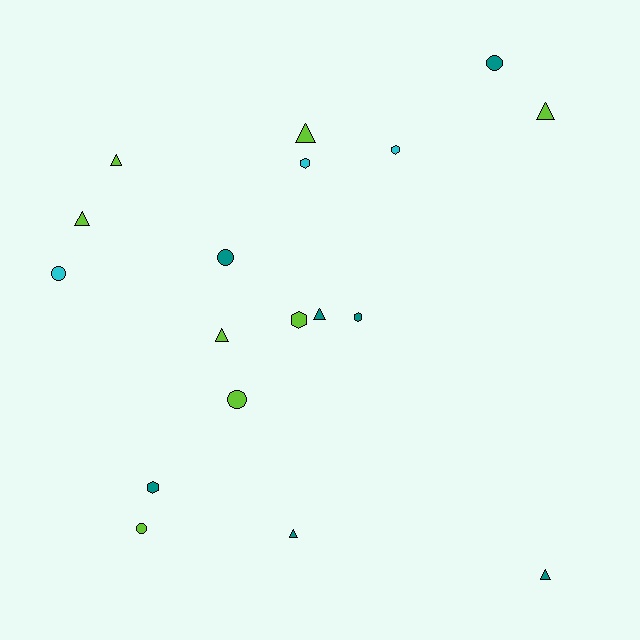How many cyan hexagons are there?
There are 2 cyan hexagons.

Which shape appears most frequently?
Triangle, with 8 objects.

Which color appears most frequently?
Lime, with 8 objects.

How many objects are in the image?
There are 18 objects.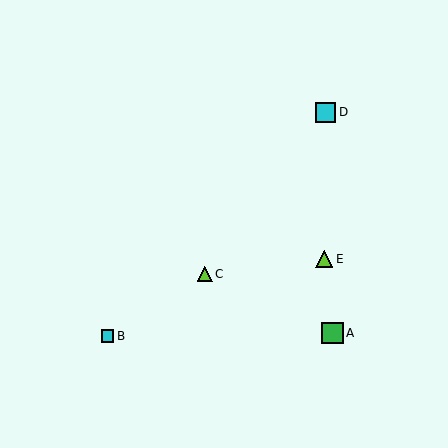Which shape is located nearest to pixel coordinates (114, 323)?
The cyan square (labeled B) at (108, 336) is nearest to that location.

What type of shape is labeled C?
Shape C is a lime triangle.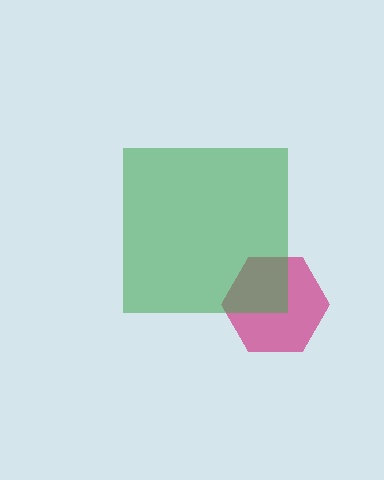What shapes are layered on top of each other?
The layered shapes are: a magenta hexagon, a green square.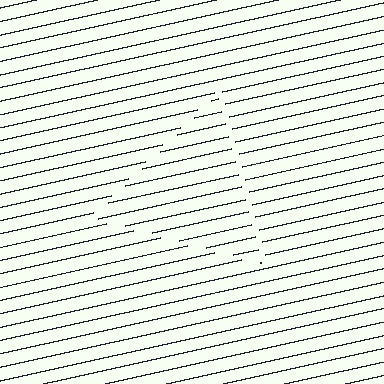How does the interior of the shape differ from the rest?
The interior of the shape contains the same grating, shifted by half a period — the contour is defined by the phase discontinuity where line-ends from the inner and outer gratings abut.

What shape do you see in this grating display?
An illusory triangle. The interior of the shape contains the same grating, shifted by half a period — the contour is defined by the phase discontinuity where line-ends from the inner and outer gratings abut.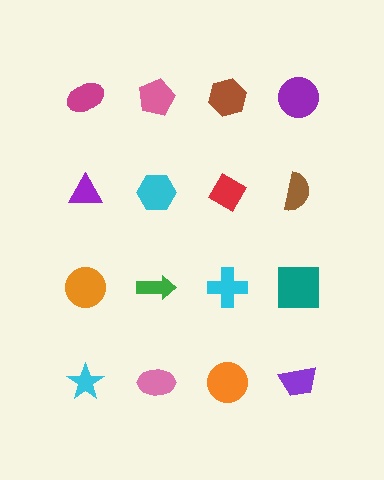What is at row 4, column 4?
A purple trapezoid.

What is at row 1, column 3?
A brown hexagon.